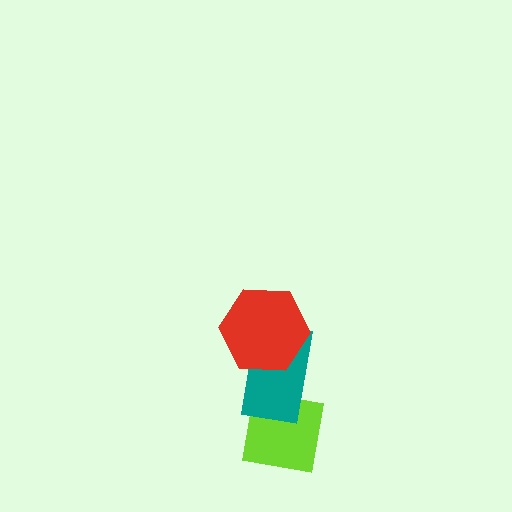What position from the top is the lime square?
The lime square is 3rd from the top.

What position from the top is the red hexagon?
The red hexagon is 1st from the top.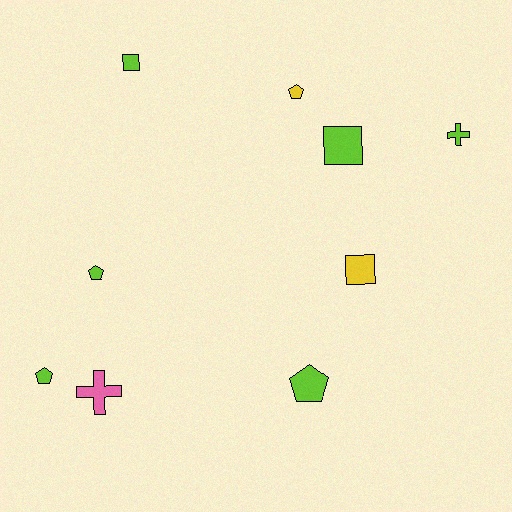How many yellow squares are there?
There is 1 yellow square.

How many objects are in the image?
There are 9 objects.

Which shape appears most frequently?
Pentagon, with 4 objects.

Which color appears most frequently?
Lime, with 6 objects.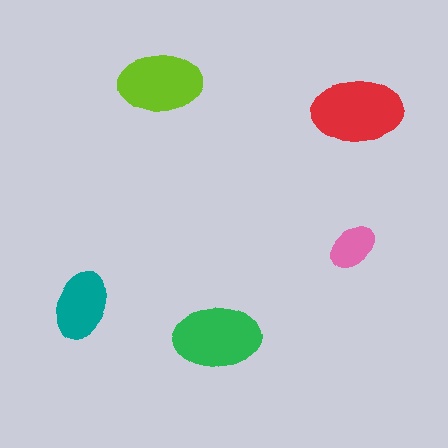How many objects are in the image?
There are 5 objects in the image.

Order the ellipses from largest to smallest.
the red one, the green one, the lime one, the teal one, the pink one.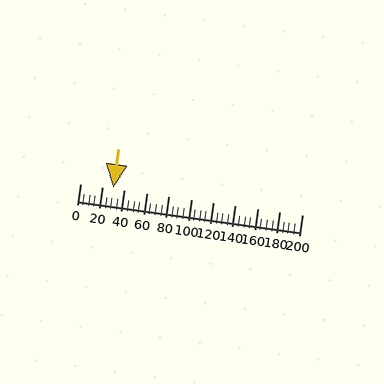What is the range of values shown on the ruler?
The ruler shows values from 0 to 200.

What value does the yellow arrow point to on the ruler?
The yellow arrow points to approximately 30.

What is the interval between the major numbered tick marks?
The major tick marks are spaced 20 units apart.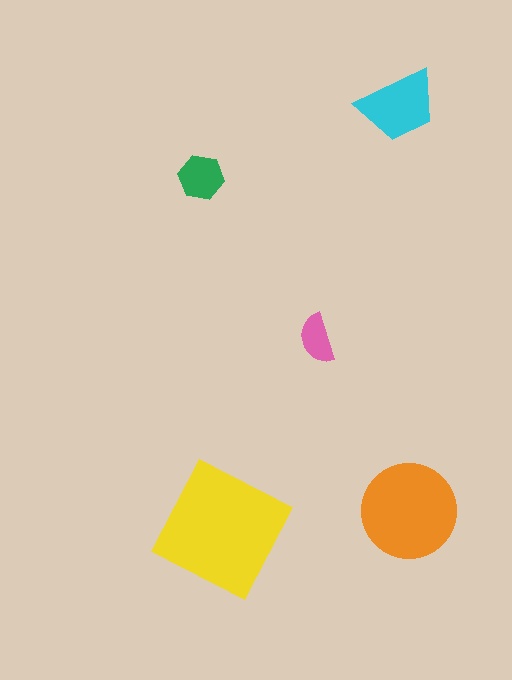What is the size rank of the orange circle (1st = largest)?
2nd.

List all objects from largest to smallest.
The yellow square, the orange circle, the cyan trapezoid, the green hexagon, the pink semicircle.